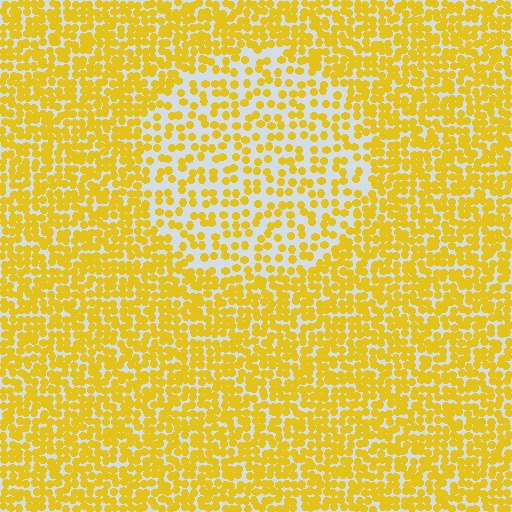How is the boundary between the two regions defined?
The boundary is defined by a change in element density (approximately 1.9x ratio). All elements are the same color, size, and shape.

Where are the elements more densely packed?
The elements are more densely packed outside the circle boundary.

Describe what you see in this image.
The image contains small yellow elements arranged at two different densities. A circle-shaped region is visible where the elements are less densely packed than the surrounding area.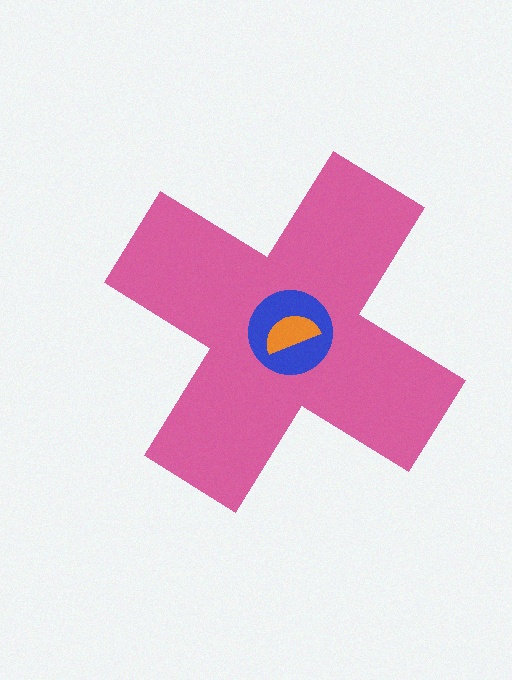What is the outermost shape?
The pink cross.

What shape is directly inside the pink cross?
The blue circle.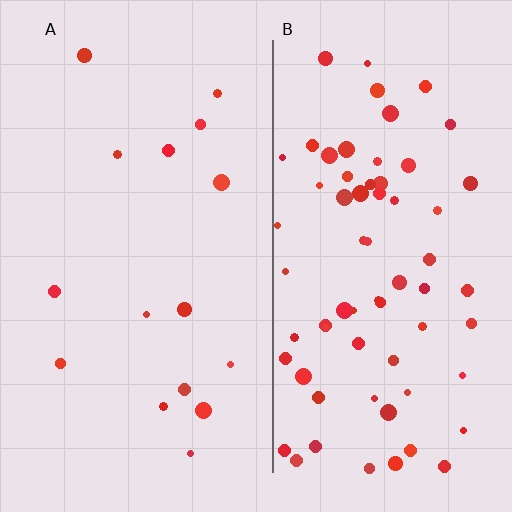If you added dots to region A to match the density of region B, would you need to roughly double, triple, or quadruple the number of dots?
Approximately quadruple.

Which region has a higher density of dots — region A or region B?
B (the right).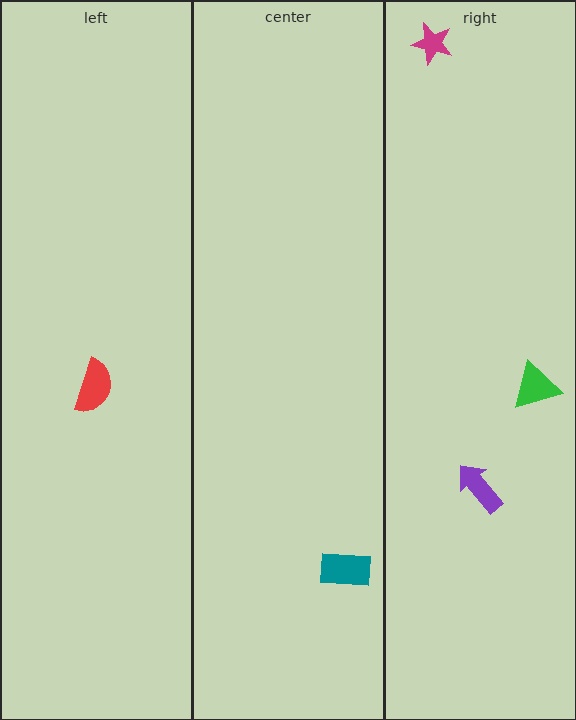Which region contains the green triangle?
The right region.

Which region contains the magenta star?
The right region.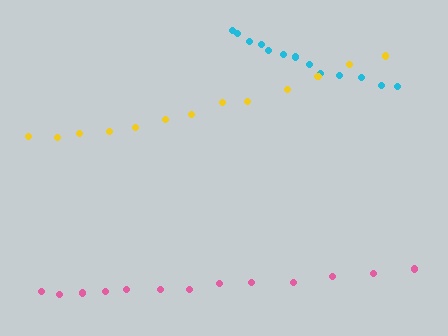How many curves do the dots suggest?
There are 3 distinct paths.